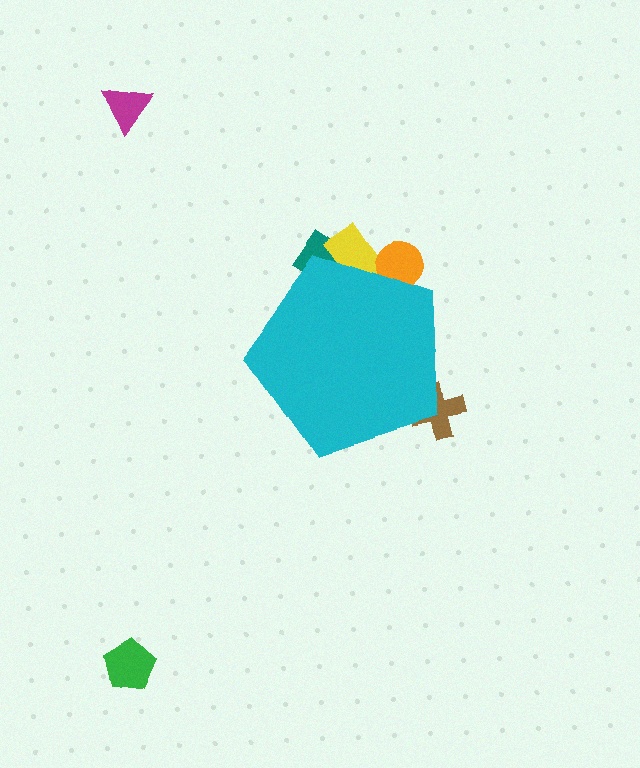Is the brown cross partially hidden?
Yes, the brown cross is partially hidden behind the cyan pentagon.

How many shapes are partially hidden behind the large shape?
4 shapes are partially hidden.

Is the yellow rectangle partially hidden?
Yes, the yellow rectangle is partially hidden behind the cyan pentagon.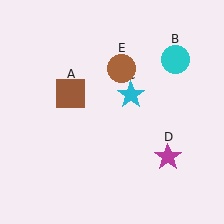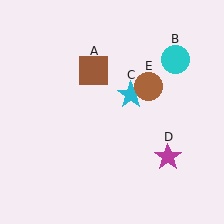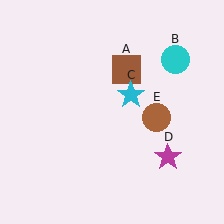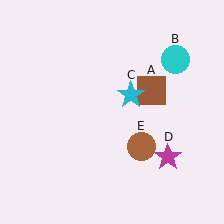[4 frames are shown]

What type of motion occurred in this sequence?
The brown square (object A), brown circle (object E) rotated clockwise around the center of the scene.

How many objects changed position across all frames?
2 objects changed position: brown square (object A), brown circle (object E).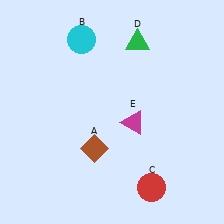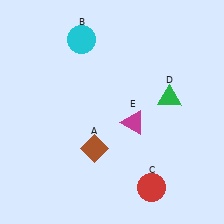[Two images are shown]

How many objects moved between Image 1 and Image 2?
1 object moved between the two images.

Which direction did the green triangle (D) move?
The green triangle (D) moved down.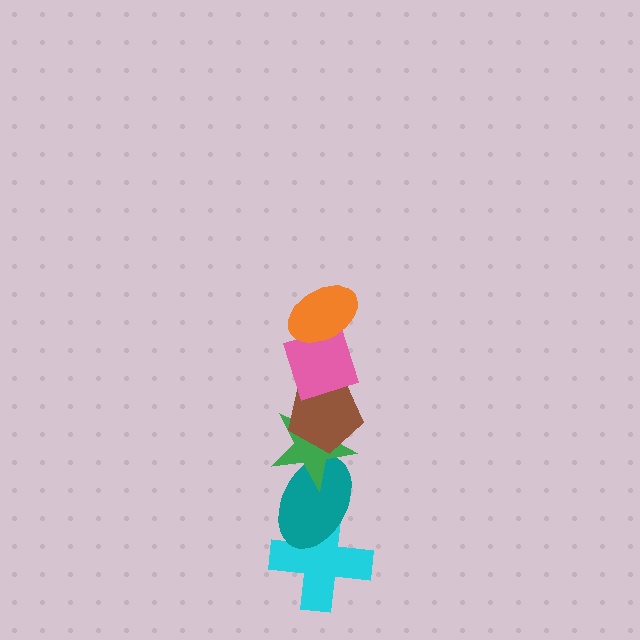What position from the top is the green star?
The green star is 4th from the top.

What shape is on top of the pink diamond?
The orange ellipse is on top of the pink diamond.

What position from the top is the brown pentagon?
The brown pentagon is 3rd from the top.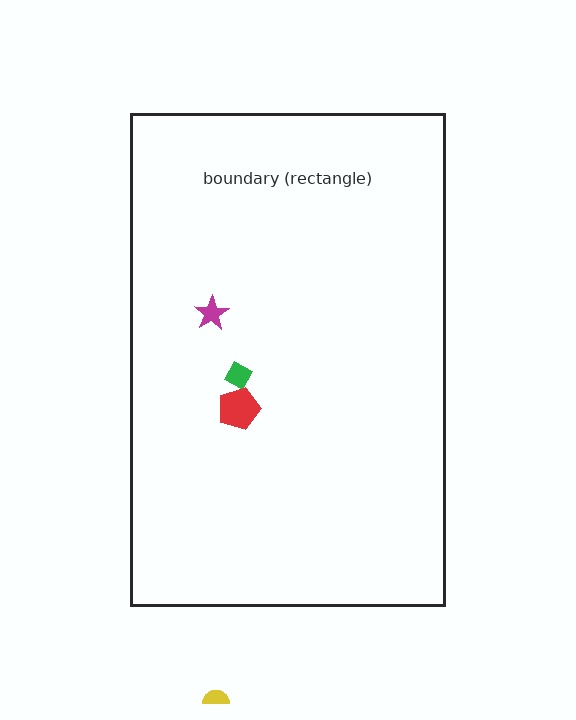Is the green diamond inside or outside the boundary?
Inside.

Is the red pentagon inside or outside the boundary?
Inside.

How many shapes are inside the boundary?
3 inside, 1 outside.